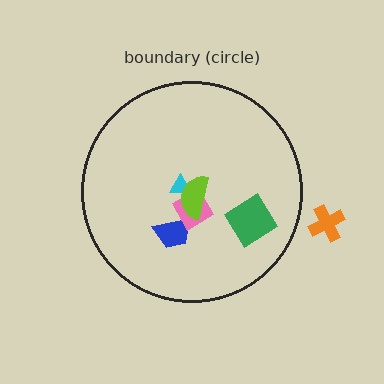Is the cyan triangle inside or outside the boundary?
Inside.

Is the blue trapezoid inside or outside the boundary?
Inside.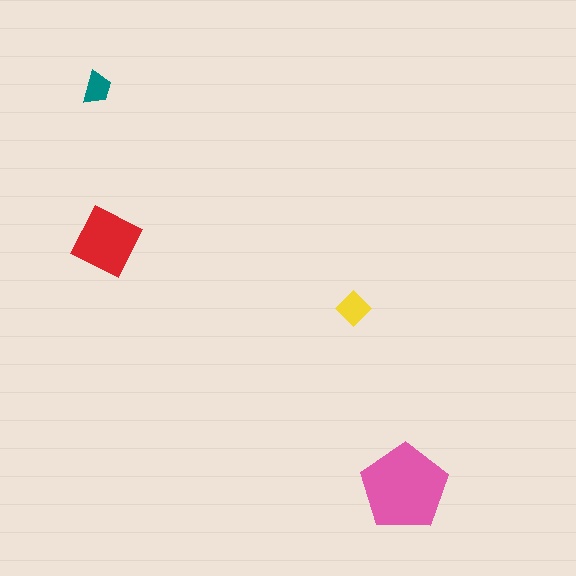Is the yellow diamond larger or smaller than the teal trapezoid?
Larger.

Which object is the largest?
The pink pentagon.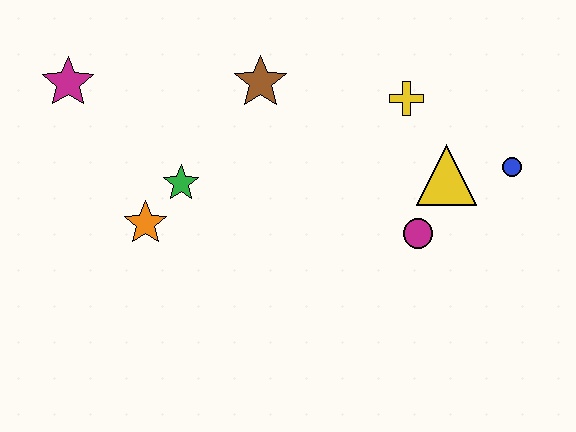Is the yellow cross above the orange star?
Yes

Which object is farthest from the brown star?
The blue circle is farthest from the brown star.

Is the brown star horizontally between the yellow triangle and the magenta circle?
No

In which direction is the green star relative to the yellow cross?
The green star is to the left of the yellow cross.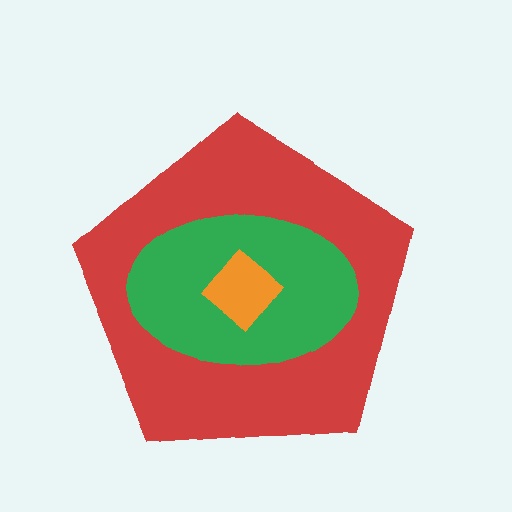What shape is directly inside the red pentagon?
The green ellipse.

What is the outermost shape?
The red pentagon.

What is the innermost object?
The orange diamond.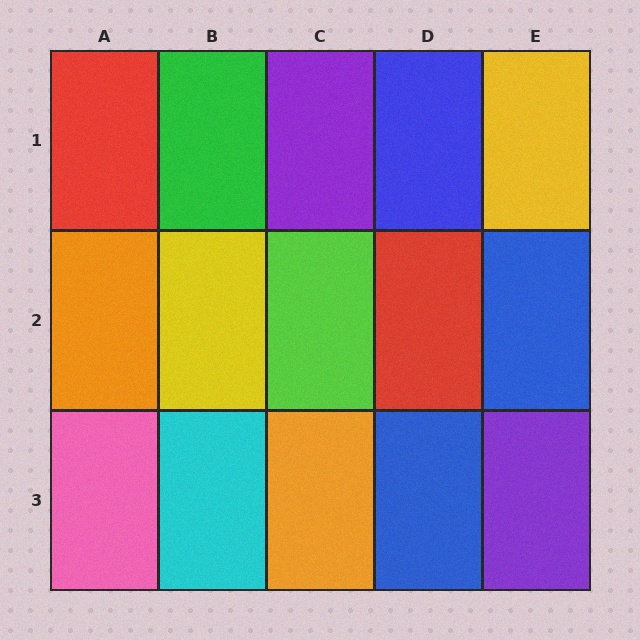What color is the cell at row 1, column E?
Yellow.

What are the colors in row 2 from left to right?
Orange, yellow, lime, red, blue.